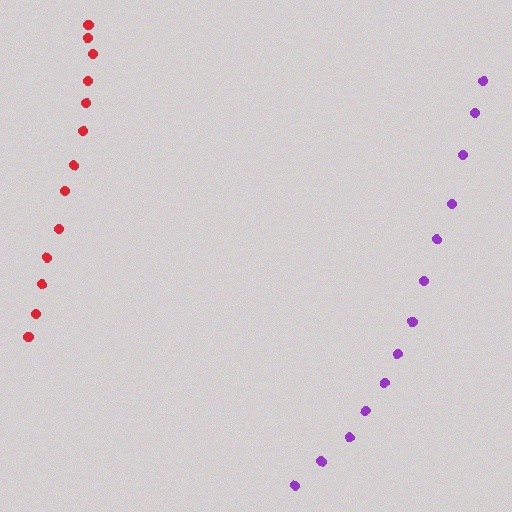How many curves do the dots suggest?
There are 2 distinct paths.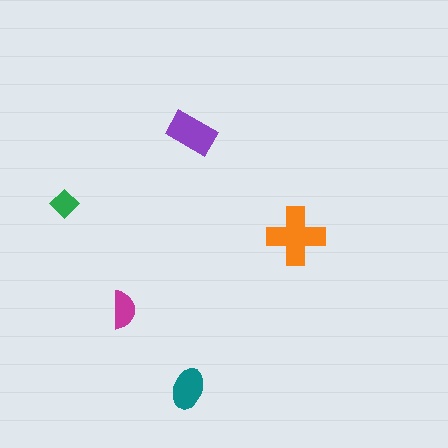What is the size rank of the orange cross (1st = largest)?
1st.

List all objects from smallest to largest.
The green diamond, the magenta semicircle, the teal ellipse, the purple rectangle, the orange cross.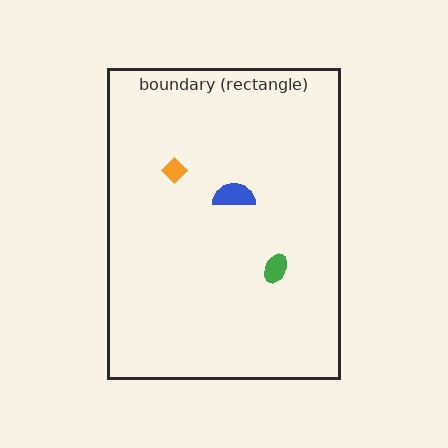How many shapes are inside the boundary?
3 inside, 0 outside.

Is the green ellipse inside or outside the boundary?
Inside.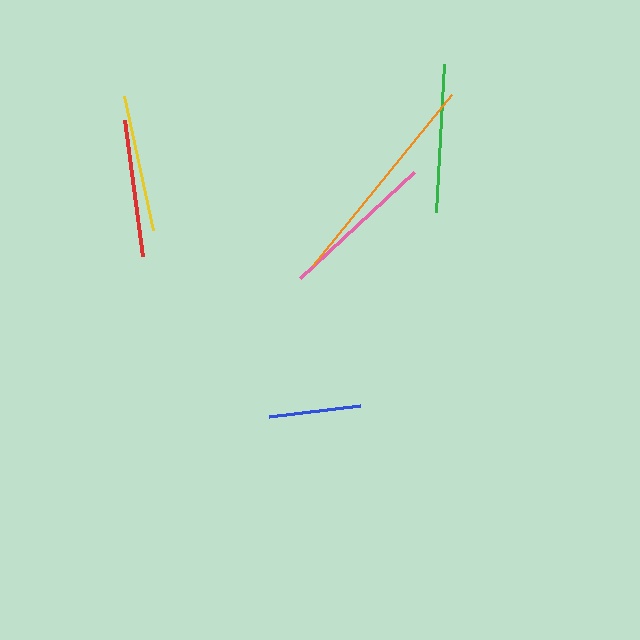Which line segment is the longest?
The orange line is the longest at approximately 220 pixels.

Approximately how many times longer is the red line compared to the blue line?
The red line is approximately 1.5 times the length of the blue line.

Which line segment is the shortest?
The blue line is the shortest at approximately 92 pixels.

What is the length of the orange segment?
The orange segment is approximately 220 pixels long.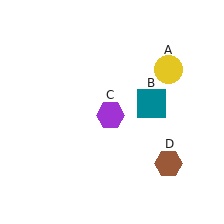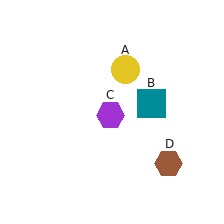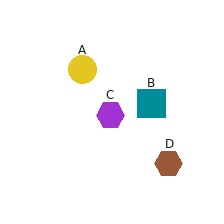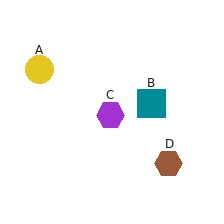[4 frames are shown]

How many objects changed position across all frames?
1 object changed position: yellow circle (object A).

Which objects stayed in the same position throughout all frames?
Teal square (object B) and purple hexagon (object C) and brown hexagon (object D) remained stationary.